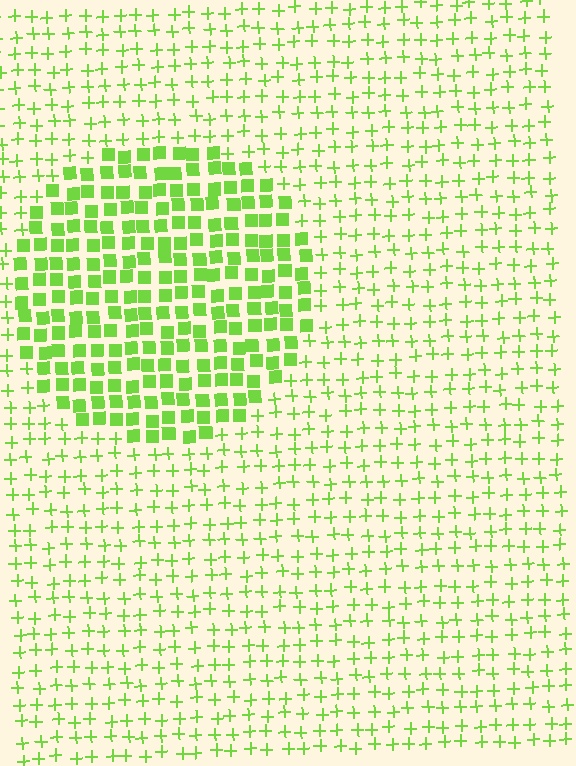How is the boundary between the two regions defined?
The boundary is defined by a change in element shape: squares inside vs. plus signs outside. All elements share the same color and spacing.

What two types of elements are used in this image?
The image uses squares inside the circle region and plus signs outside it.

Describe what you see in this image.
The image is filled with small lime elements arranged in a uniform grid. A circle-shaped region contains squares, while the surrounding area contains plus signs. The boundary is defined purely by the change in element shape.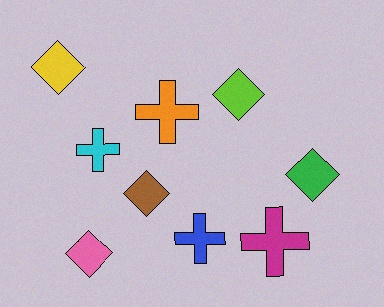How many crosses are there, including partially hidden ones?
There are 4 crosses.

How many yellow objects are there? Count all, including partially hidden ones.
There is 1 yellow object.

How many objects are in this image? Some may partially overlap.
There are 9 objects.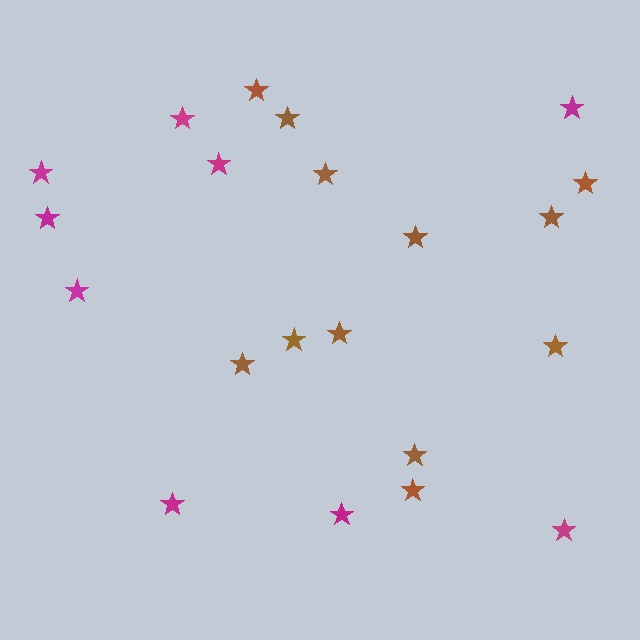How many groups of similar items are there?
There are 2 groups: one group of magenta stars (9) and one group of brown stars (12).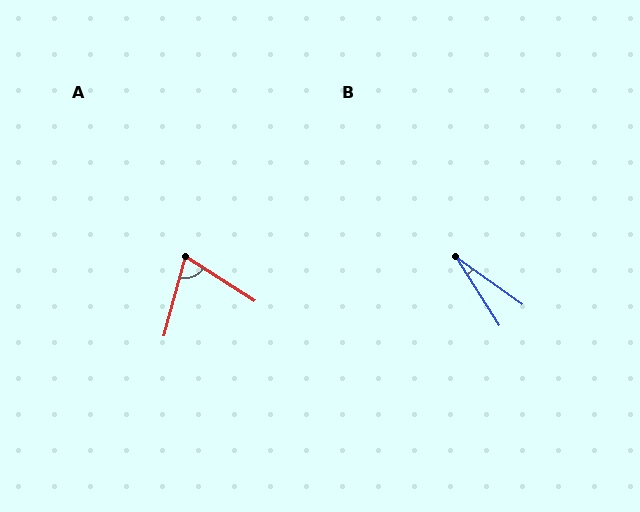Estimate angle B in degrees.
Approximately 22 degrees.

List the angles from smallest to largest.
B (22°), A (73°).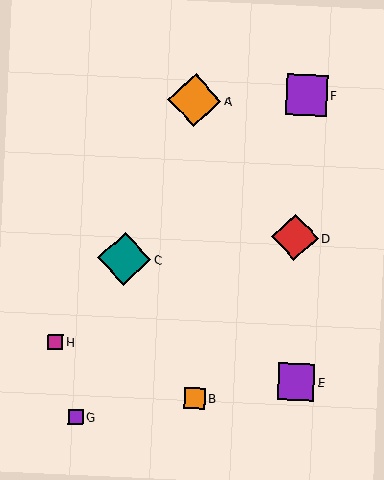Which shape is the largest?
The orange diamond (labeled A) is the largest.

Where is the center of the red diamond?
The center of the red diamond is at (295, 237).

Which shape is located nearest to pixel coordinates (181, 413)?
The orange square (labeled B) at (195, 398) is nearest to that location.